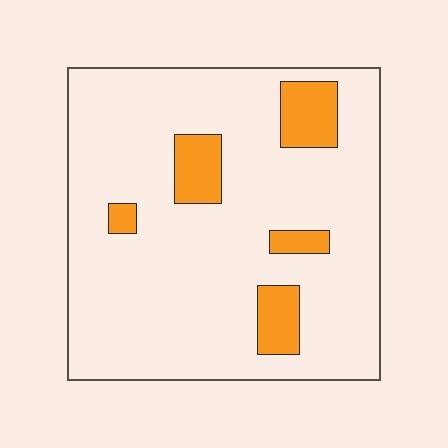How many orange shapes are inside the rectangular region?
5.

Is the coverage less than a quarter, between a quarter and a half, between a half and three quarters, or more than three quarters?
Less than a quarter.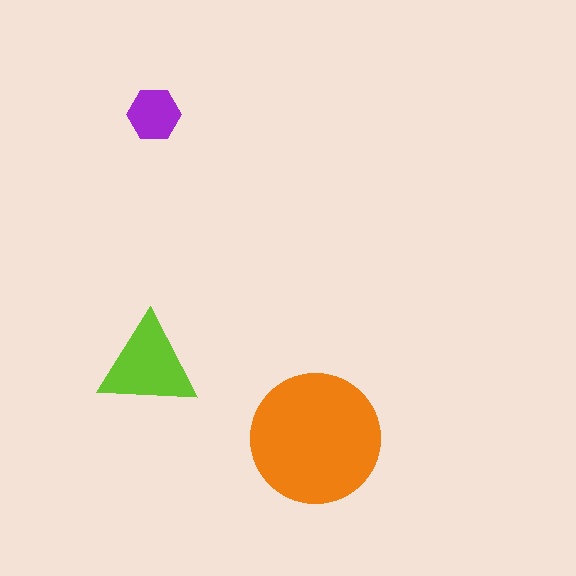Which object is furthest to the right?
The orange circle is rightmost.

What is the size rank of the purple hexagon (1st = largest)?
3rd.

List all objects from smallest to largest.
The purple hexagon, the lime triangle, the orange circle.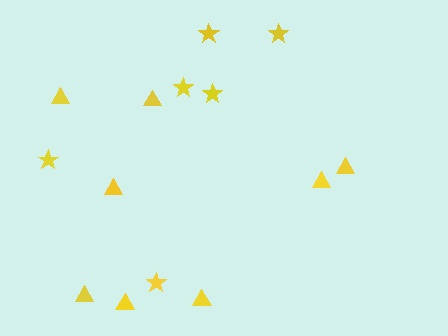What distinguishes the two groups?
There are 2 groups: one group of stars (6) and one group of triangles (8).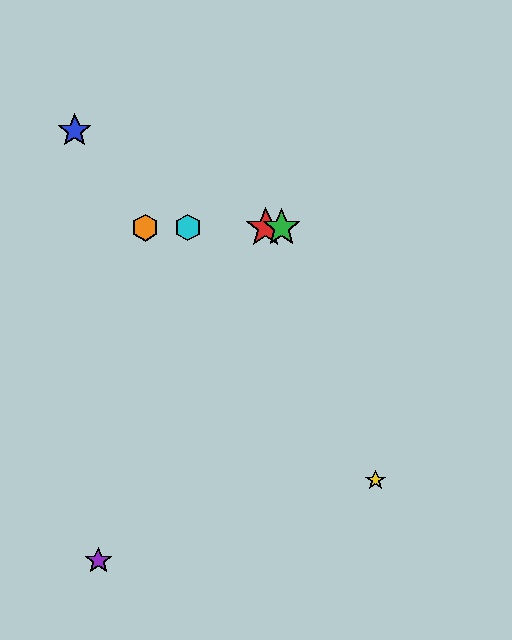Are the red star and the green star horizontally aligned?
Yes, both are at y≈228.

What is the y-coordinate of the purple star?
The purple star is at y≈561.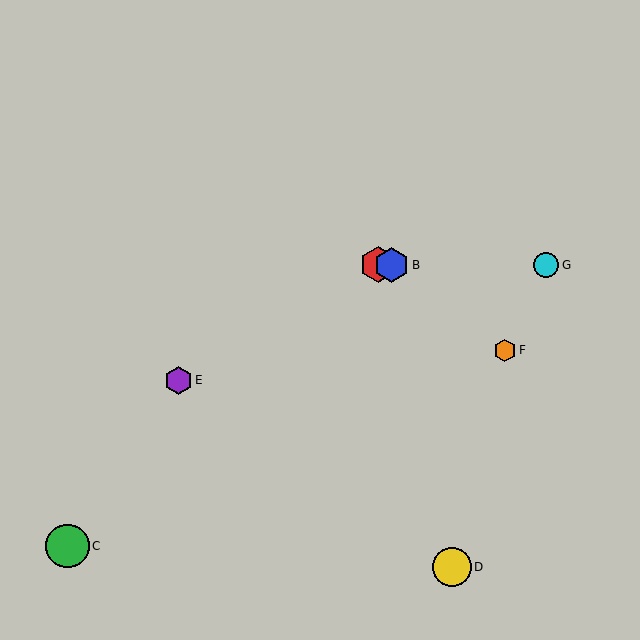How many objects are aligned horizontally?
3 objects (A, B, G) are aligned horizontally.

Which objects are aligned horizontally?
Objects A, B, G are aligned horizontally.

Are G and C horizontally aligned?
No, G is at y≈265 and C is at y≈546.